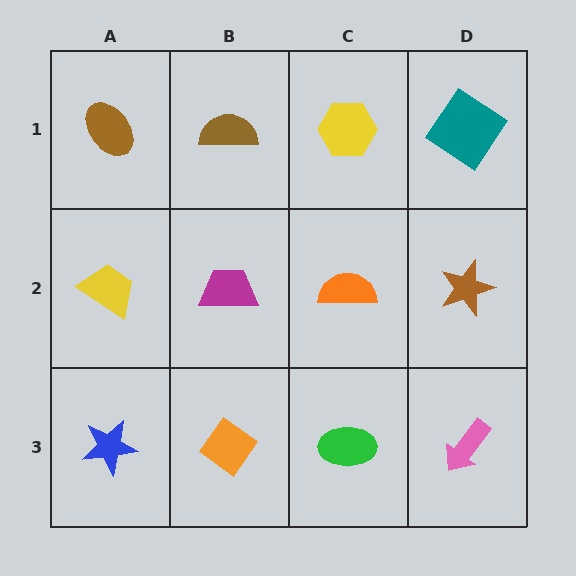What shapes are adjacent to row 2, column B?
A brown semicircle (row 1, column B), an orange diamond (row 3, column B), a yellow trapezoid (row 2, column A), an orange semicircle (row 2, column C).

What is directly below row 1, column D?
A brown star.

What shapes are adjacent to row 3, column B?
A magenta trapezoid (row 2, column B), a blue star (row 3, column A), a green ellipse (row 3, column C).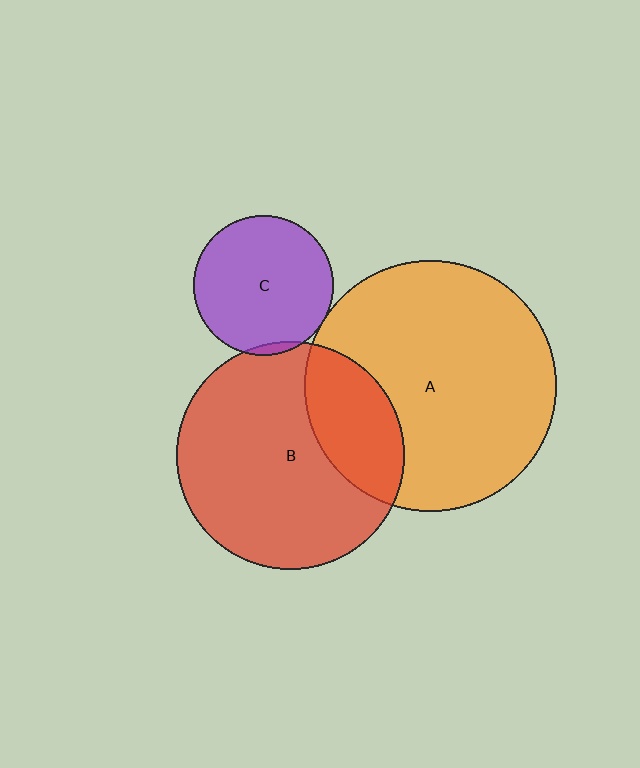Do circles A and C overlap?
Yes.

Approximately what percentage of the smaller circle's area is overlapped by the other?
Approximately 5%.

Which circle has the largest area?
Circle A (orange).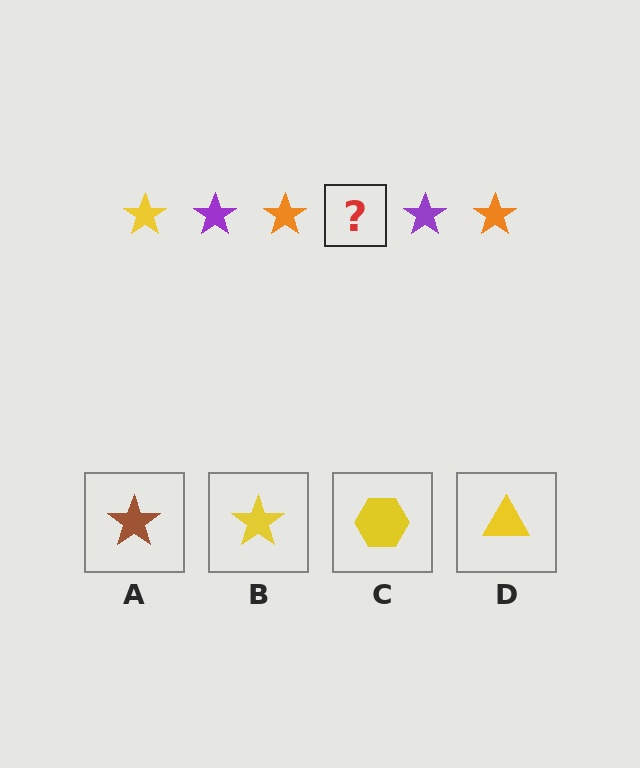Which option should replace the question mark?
Option B.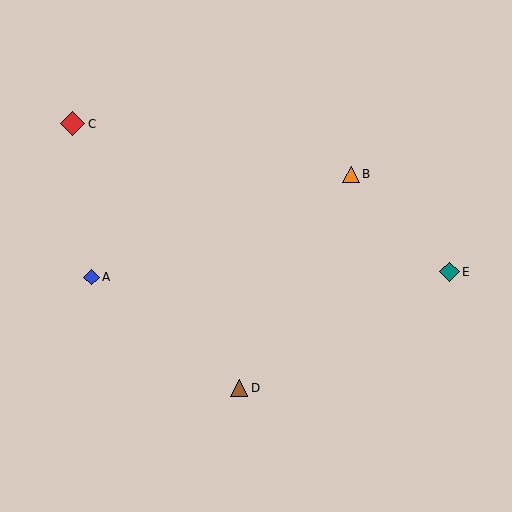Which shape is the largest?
The red diamond (labeled C) is the largest.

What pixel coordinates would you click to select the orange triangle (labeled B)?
Click at (351, 174) to select the orange triangle B.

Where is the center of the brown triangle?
The center of the brown triangle is at (239, 388).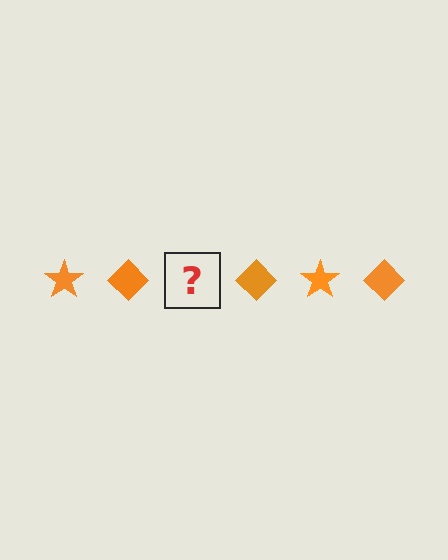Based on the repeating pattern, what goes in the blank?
The blank should be an orange star.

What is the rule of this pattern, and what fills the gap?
The rule is that the pattern cycles through star, diamond shapes in orange. The gap should be filled with an orange star.